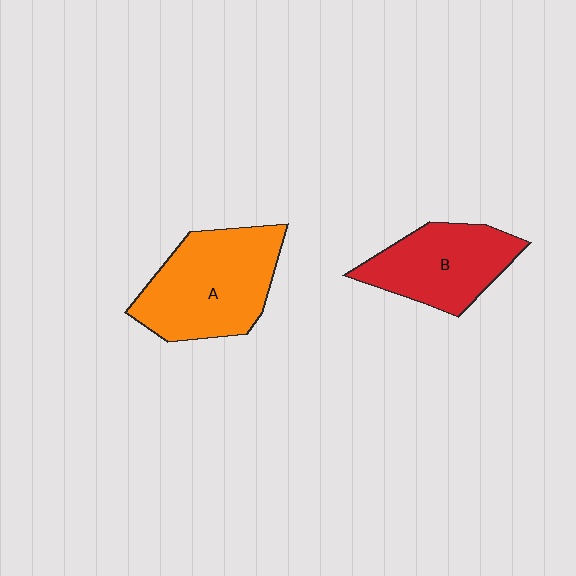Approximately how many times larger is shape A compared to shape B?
Approximately 1.3 times.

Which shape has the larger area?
Shape A (orange).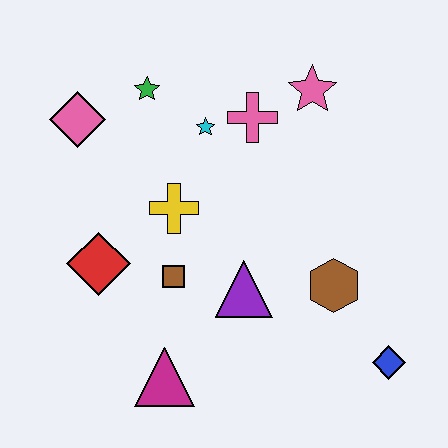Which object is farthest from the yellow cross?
The blue diamond is farthest from the yellow cross.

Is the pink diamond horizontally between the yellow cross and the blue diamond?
No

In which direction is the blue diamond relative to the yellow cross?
The blue diamond is to the right of the yellow cross.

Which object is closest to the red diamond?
The brown square is closest to the red diamond.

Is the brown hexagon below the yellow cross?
Yes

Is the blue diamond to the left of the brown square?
No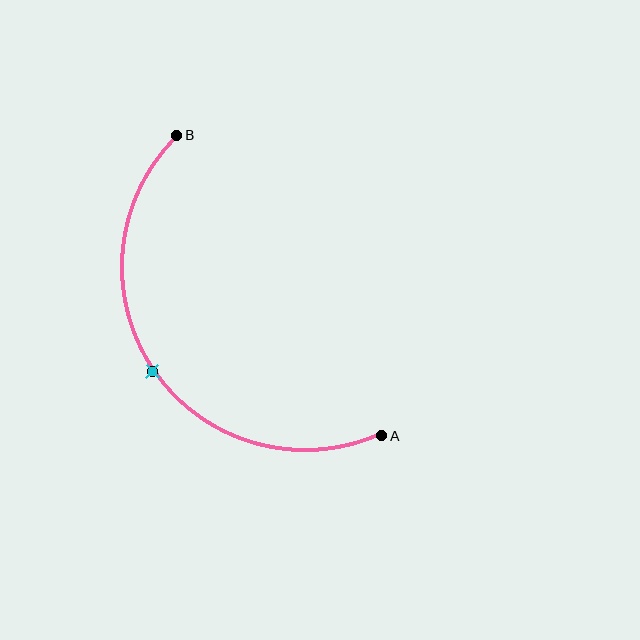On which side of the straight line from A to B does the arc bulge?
The arc bulges below and to the left of the straight line connecting A and B.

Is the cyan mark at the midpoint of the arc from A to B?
Yes. The cyan mark lies on the arc at equal arc-length from both A and B — it is the arc midpoint.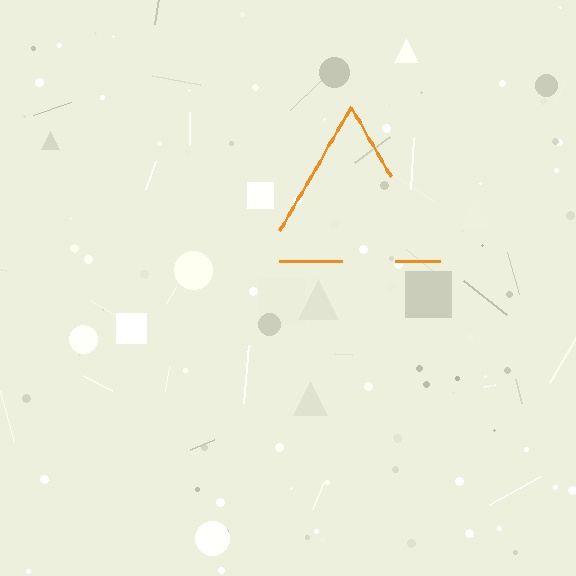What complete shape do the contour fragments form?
The contour fragments form a triangle.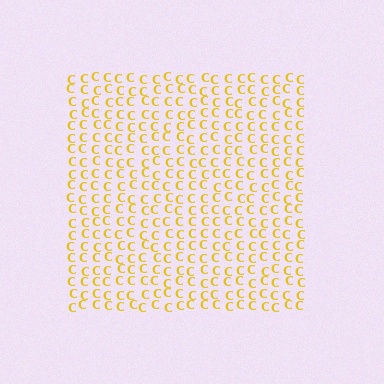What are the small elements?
The small elements are letter C's.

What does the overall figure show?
The overall figure shows a square.